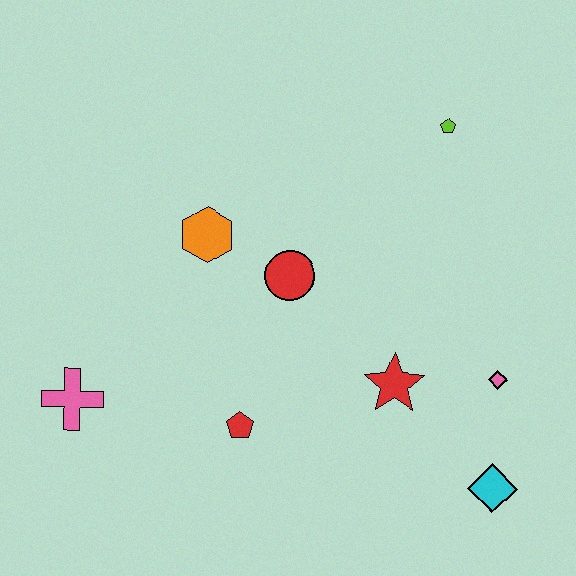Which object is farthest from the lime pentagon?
The pink cross is farthest from the lime pentagon.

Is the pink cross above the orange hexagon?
No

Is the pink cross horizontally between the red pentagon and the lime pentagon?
No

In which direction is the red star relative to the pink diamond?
The red star is to the left of the pink diamond.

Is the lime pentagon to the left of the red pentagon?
No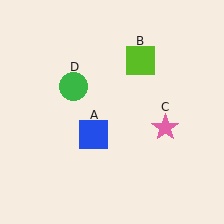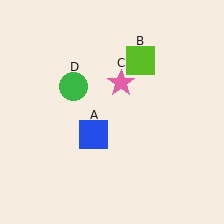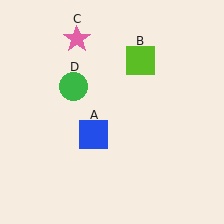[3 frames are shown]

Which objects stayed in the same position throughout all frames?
Blue square (object A) and lime square (object B) and green circle (object D) remained stationary.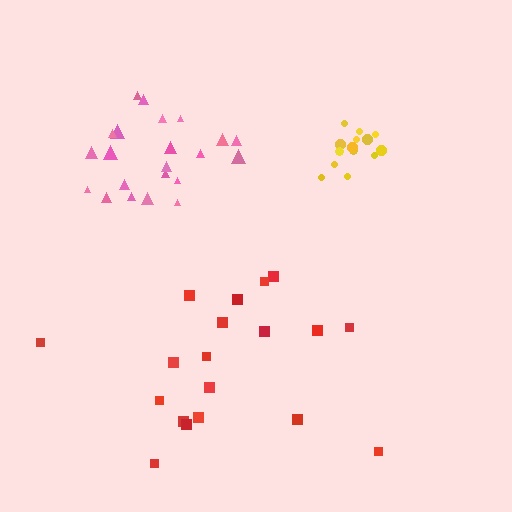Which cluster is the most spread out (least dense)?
Red.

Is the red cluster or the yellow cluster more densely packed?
Yellow.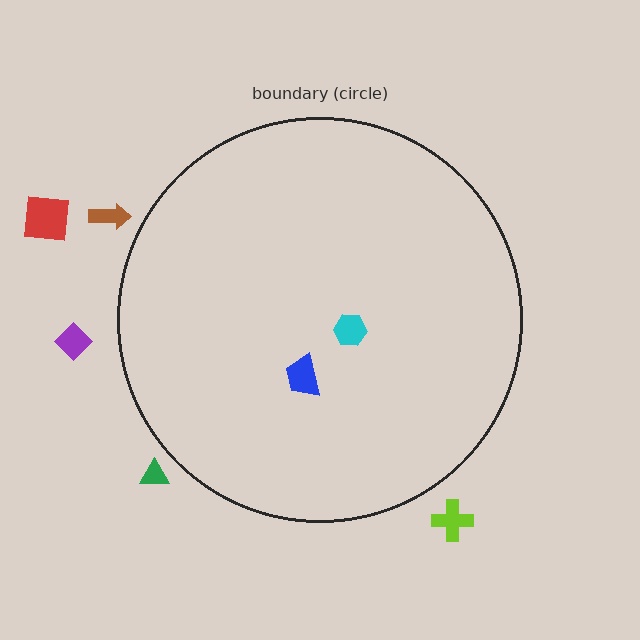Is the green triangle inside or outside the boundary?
Outside.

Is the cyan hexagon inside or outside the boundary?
Inside.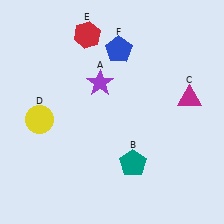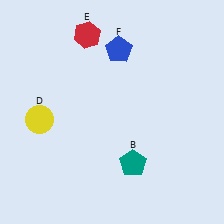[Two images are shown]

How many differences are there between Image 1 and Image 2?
There are 2 differences between the two images.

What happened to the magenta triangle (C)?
The magenta triangle (C) was removed in Image 2. It was in the top-right area of Image 1.